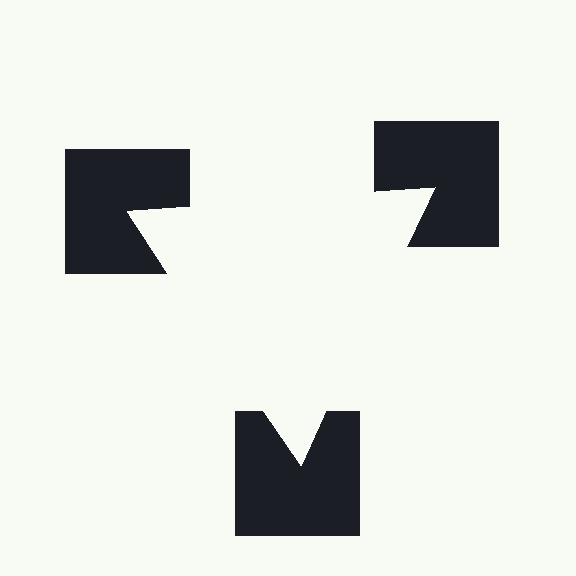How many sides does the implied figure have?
3 sides.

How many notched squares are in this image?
There are 3 — one at each vertex of the illusory triangle.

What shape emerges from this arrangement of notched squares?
An illusory triangle — its edges are inferred from the aligned wedge cuts in the notched squares, not physically drawn.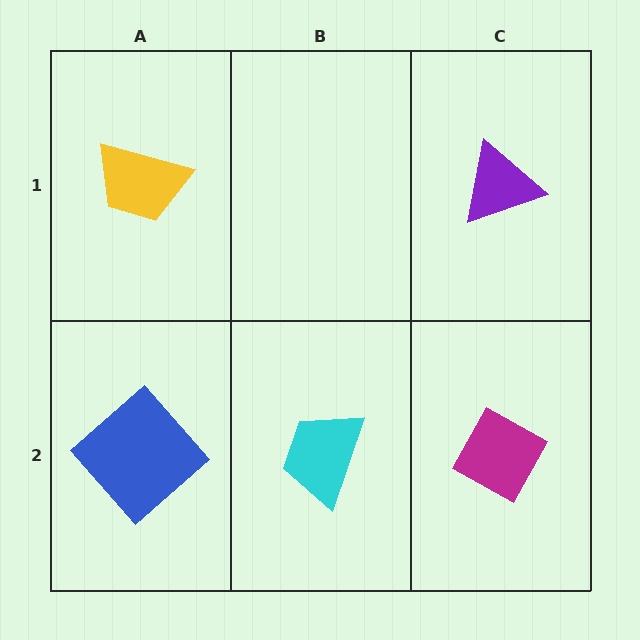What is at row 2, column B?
A cyan trapezoid.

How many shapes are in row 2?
3 shapes.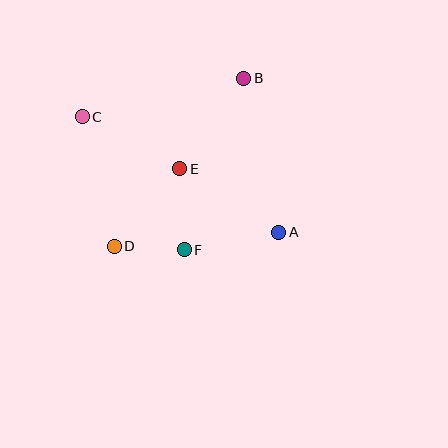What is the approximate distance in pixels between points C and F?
The distance between C and F is approximately 168 pixels.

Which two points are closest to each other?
Points D and F are closest to each other.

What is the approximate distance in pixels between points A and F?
The distance between A and F is approximately 96 pixels.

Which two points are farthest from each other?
Points A and C are farthest from each other.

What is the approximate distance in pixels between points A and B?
The distance between A and B is approximately 158 pixels.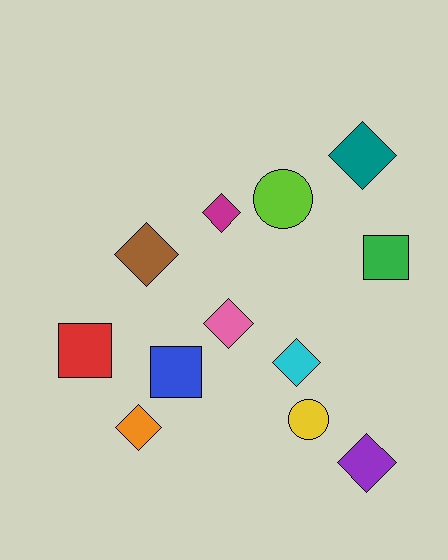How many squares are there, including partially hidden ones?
There are 3 squares.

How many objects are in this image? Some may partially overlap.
There are 12 objects.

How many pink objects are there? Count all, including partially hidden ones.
There is 1 pink object.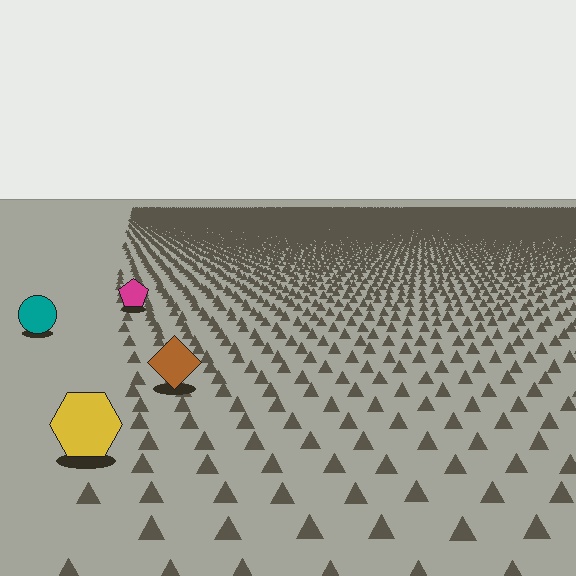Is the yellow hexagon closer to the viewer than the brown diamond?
Yes. The yellow hexagon is closer — you can tell from the texture gradient: the ground texture is coarser near it.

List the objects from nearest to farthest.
From nearest to farthest: the yellow hexagon, the brown diamond, the teal circle, the magenta pentagon.